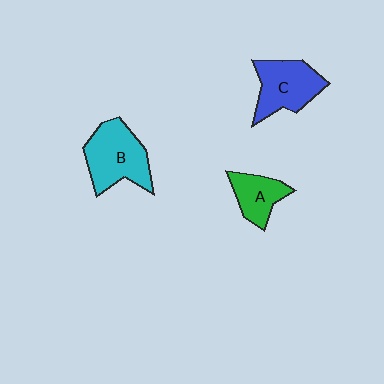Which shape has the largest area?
Shape B (cyan).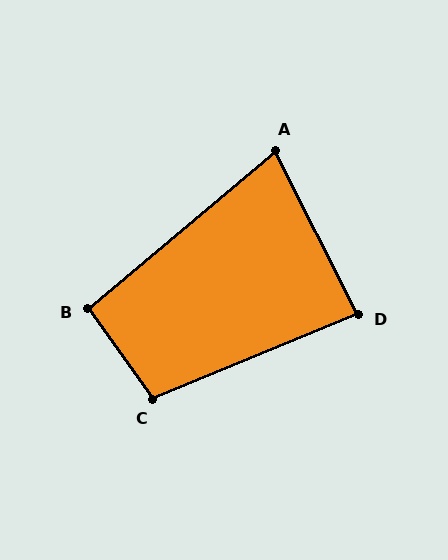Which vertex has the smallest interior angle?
A, at approximately 77 degrees.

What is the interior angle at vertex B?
Approximately 94 degrees (approximately right).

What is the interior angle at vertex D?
Approximately 86 degrees (approximately right).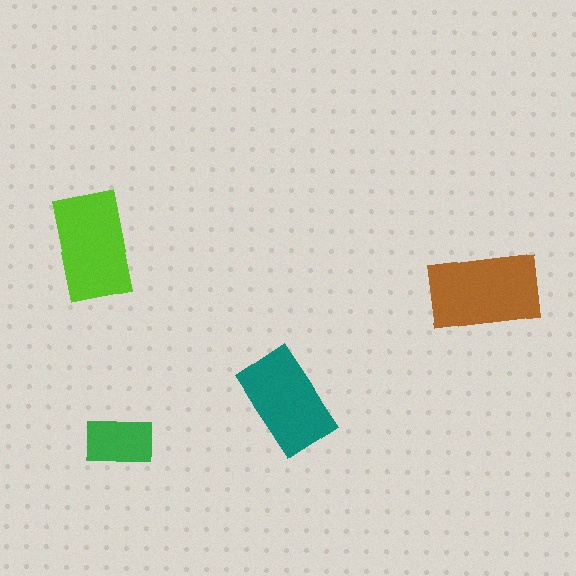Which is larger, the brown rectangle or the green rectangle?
The brown one.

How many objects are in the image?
There are 4 objects in the image.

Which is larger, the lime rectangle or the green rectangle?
The lime one.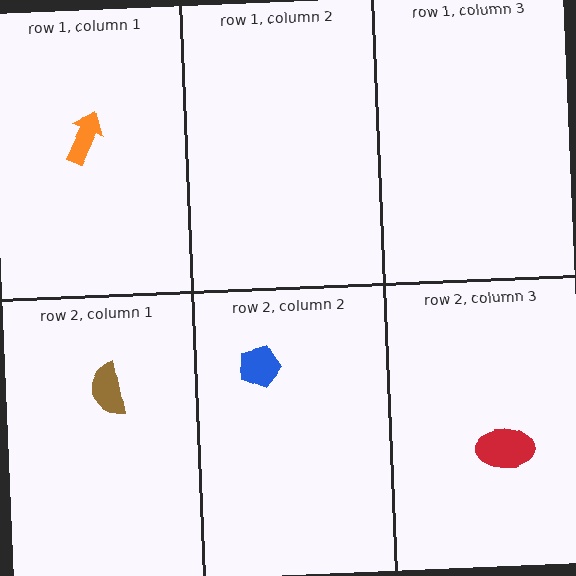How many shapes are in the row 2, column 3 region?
1.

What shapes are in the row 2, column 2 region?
The blue pentagon.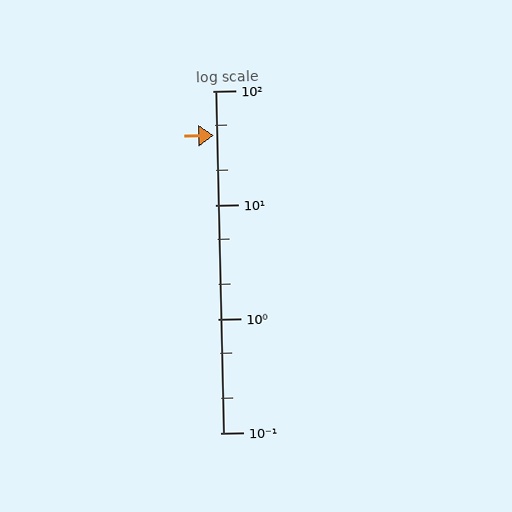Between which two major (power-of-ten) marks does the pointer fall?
The pointer is between 10 and 100.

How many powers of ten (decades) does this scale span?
The scale spans 3 decades, from 0.1 to 100.